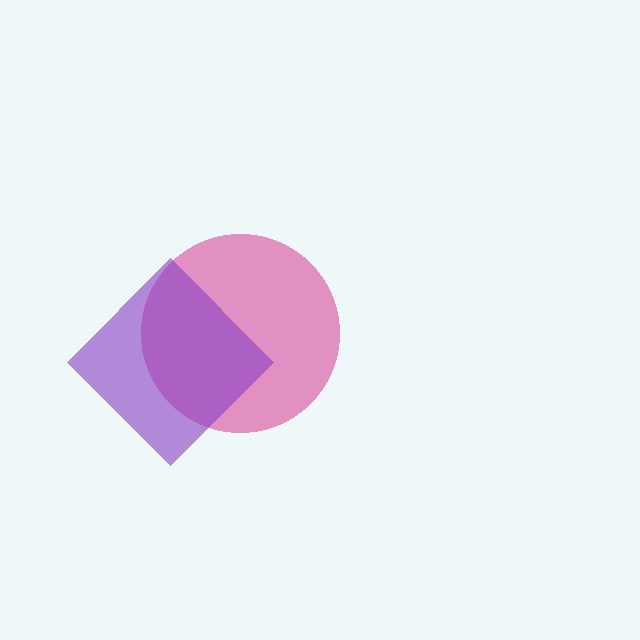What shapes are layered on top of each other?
The layered shapes are: a magenta circle, a purple diamond.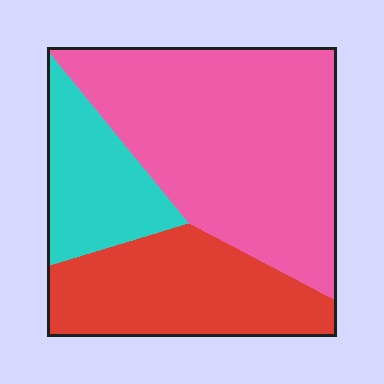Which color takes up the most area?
Pink, at roughly 55%.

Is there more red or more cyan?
Red.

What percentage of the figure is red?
Red takes up about one quarter (1/4) of the figure.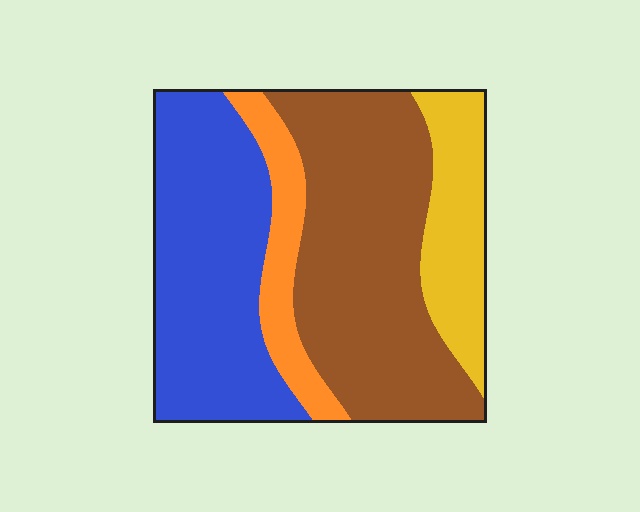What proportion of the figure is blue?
Blue takes up about one third (1/3) of the figure.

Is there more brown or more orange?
Brown.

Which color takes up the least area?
Orange, at roughly 10%.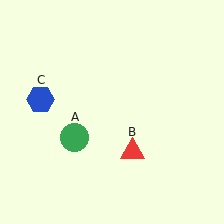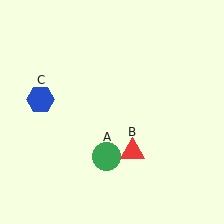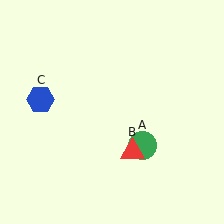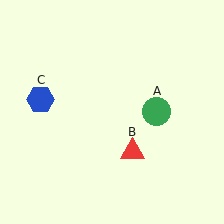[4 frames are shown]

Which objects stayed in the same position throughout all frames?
Red triangle (object B) and blue hexagon (object C) remained stationary.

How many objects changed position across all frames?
1 object changed position: green circle (object A).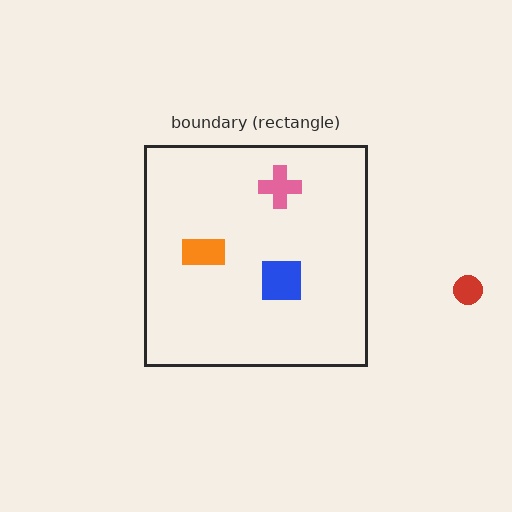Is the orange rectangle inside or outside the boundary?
Inside.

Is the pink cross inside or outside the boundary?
Inside.